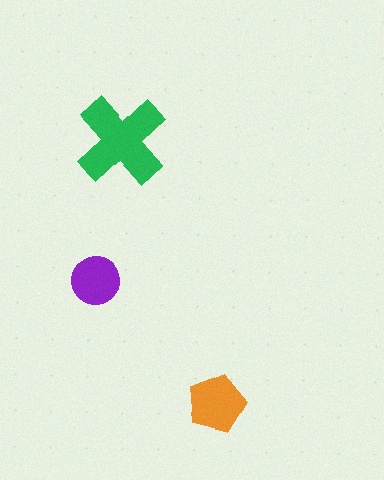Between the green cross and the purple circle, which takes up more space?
The green cross.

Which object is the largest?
The green cross.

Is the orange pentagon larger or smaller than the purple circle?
Larger.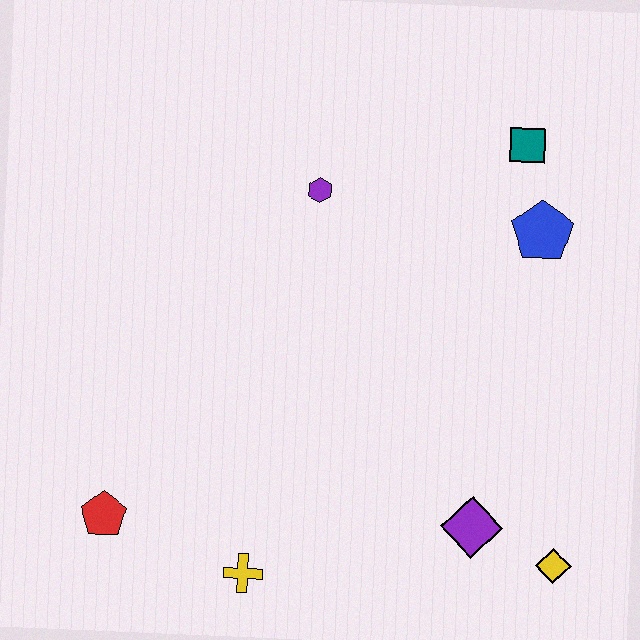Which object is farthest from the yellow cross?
The teal square is farthest from the yellow cross.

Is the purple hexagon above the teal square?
No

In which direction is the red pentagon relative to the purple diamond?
The red pentagon is to the left of the purple diamond.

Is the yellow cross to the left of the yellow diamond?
Yes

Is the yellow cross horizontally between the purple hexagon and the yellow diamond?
No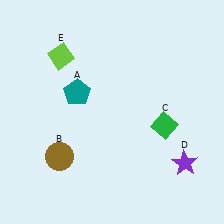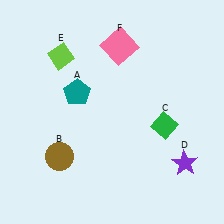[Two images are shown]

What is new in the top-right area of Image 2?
A pink square (F) was added in the top-right area of Image 2.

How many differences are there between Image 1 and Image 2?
There is 1 difference between the two images.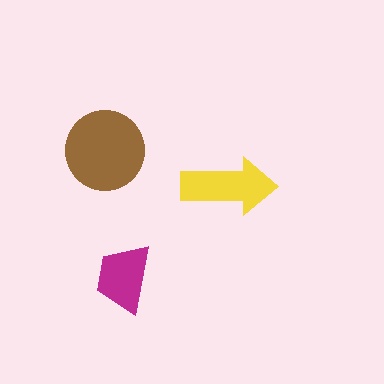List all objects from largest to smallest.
The brown circle, the yellow arrow, the magenta trapezoid.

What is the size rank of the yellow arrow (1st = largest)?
2nd.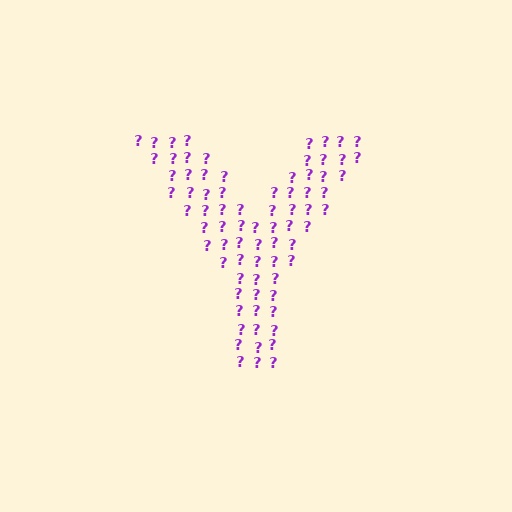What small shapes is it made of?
It is made of small question marks.